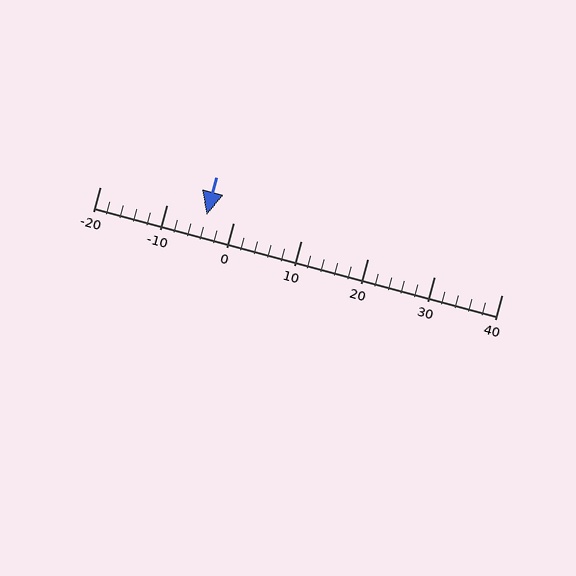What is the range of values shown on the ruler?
The ruler shows values from -20 to 40.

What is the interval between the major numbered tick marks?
The major tick marks are spaced 10 units apart.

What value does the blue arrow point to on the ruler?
The blue arrow points to approximately -4.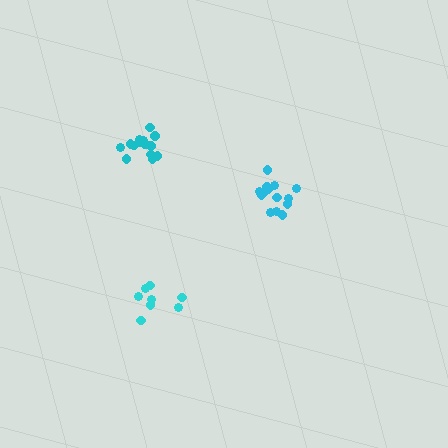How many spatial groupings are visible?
There are 3 spatial groupings.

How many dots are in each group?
Group 1: 14 dots, Group 2: 14 dots, Group 3: 8 dots (36 total).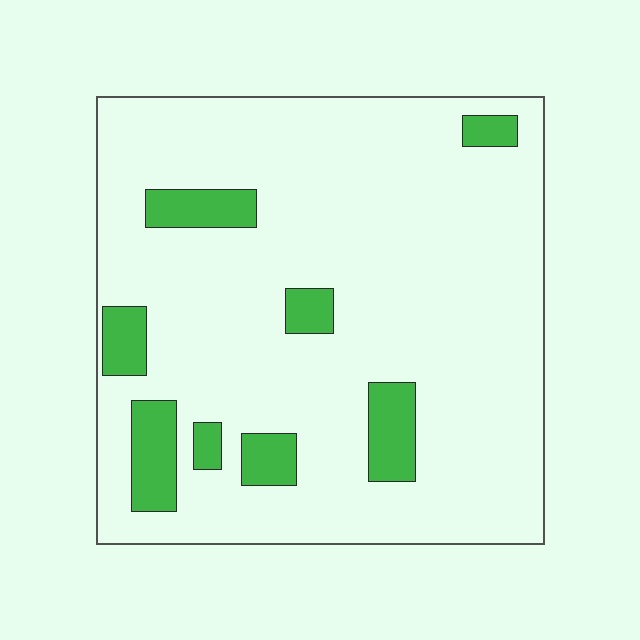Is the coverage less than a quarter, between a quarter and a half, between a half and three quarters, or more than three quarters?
Less than a quarter.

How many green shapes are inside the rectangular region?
8.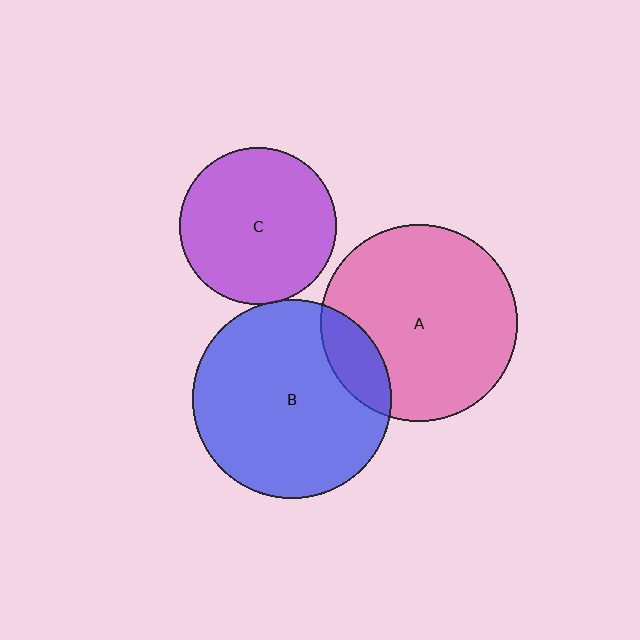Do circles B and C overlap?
Yes.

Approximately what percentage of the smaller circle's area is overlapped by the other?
Approximately 5%.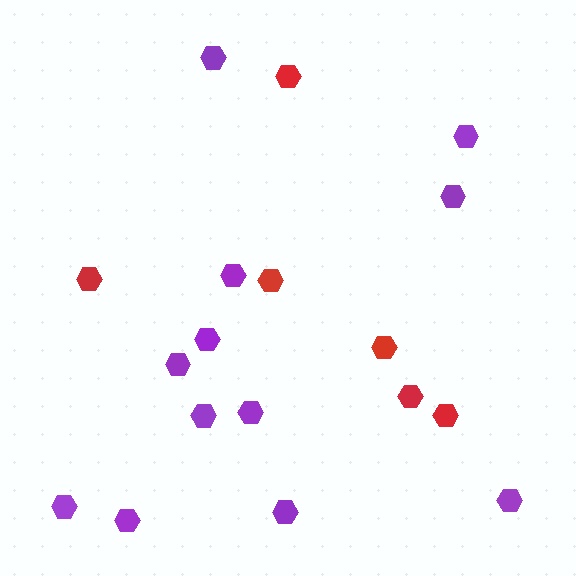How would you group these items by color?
There are 2 groups: one group of purple hexagons (12) and one group of red hexagons (6).